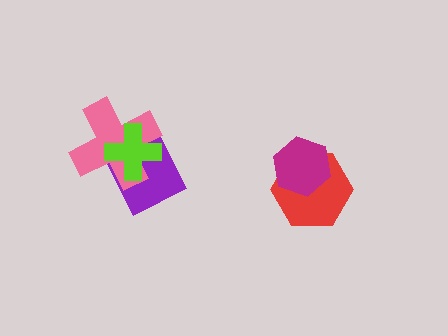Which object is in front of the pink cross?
The lime cross is in front of the pink cross.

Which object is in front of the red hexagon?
The magenta hexagon is in front of the red hexagon.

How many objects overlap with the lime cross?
2 objects overlap with the lime cross.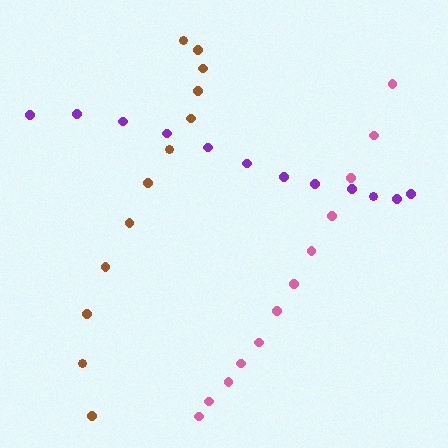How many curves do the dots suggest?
There are 3 distinct paths.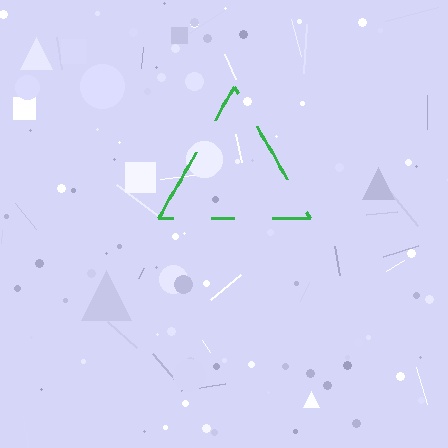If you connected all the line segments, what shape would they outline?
They would outline a triangle.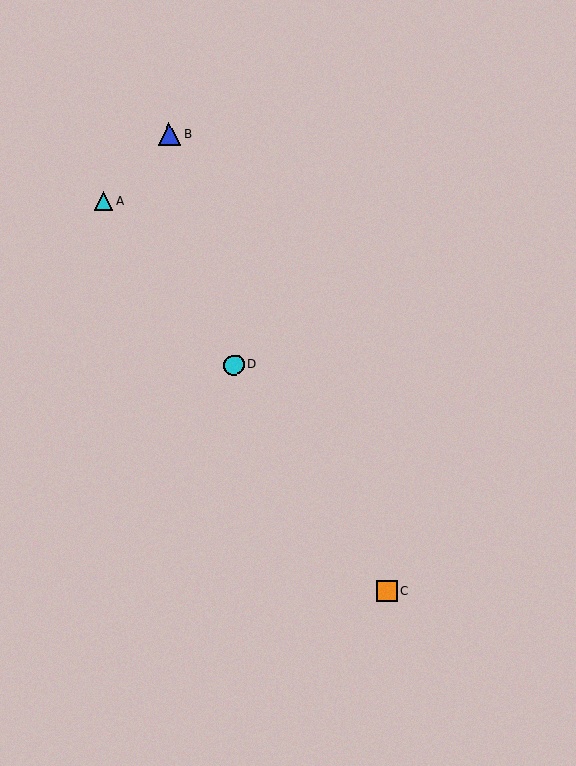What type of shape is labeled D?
Shape D is a cyan circle.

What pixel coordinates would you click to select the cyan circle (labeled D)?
Click at (234, 365) to select the cyan circle D.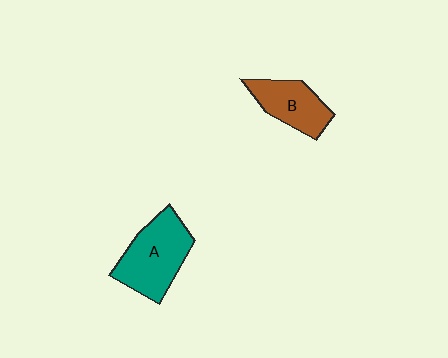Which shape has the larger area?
Shape A (teal).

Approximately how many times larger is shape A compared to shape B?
Approximately 1.4 times.